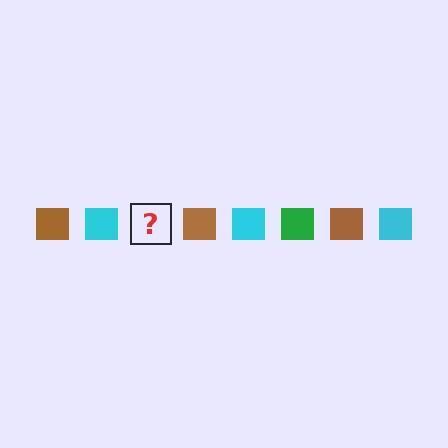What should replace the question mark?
The question mark should be replaced with a green square.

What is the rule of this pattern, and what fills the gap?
The rule is that the pattern cycles through brown, cyan, green squares. The gap should be filled with a green square.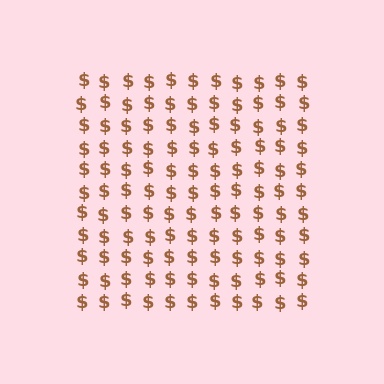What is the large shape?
The large shape is a square.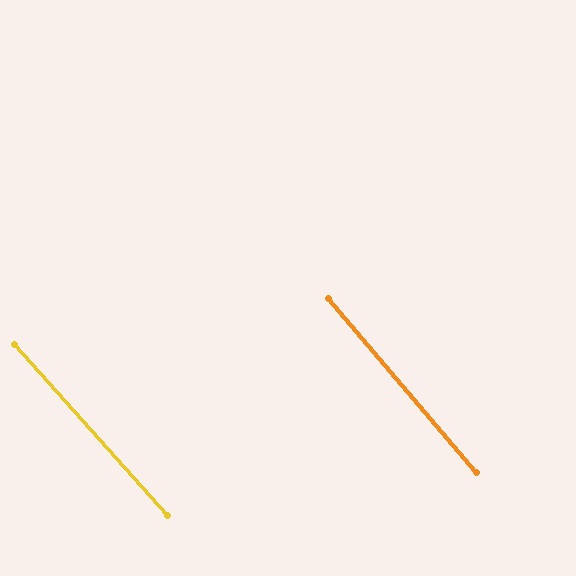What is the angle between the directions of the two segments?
Approximately 2 degrees.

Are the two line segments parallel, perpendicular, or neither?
Parallel — their directions differ by only 1.5°.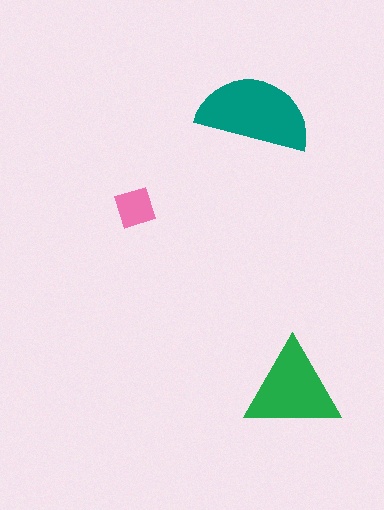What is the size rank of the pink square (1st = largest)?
3rd.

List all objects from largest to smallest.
The teal semicircle, the green triangle, the pink square.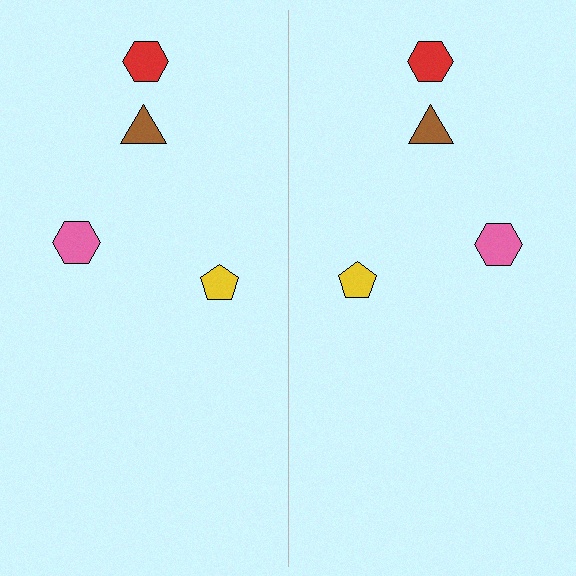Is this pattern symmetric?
Yes, this pattern has bilateral (reflection) symmetry.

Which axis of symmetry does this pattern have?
The pattern has a vertical axis of symmetry running through the center of the image.